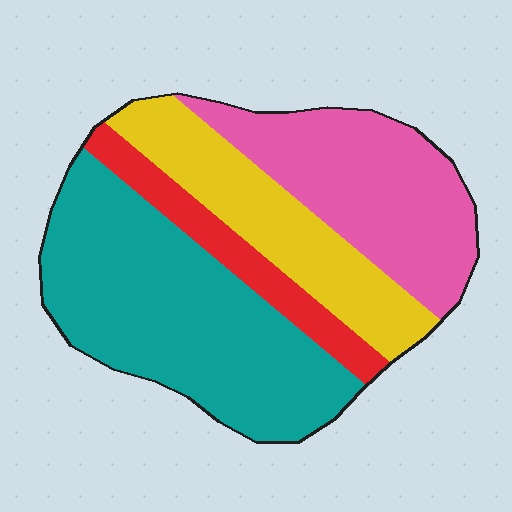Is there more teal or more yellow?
Teal.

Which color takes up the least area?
Red, at roughly 10%.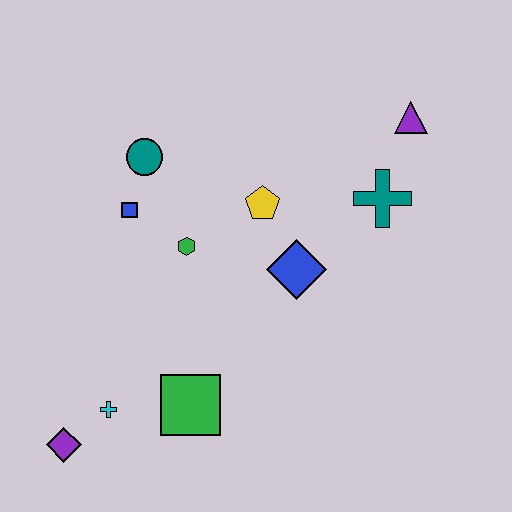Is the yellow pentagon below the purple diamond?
No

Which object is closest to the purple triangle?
The teal cross is closest to the purple triangle.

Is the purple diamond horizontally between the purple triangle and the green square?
No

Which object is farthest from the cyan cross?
The purple triangle is farthest from the cyan cross.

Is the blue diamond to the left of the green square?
No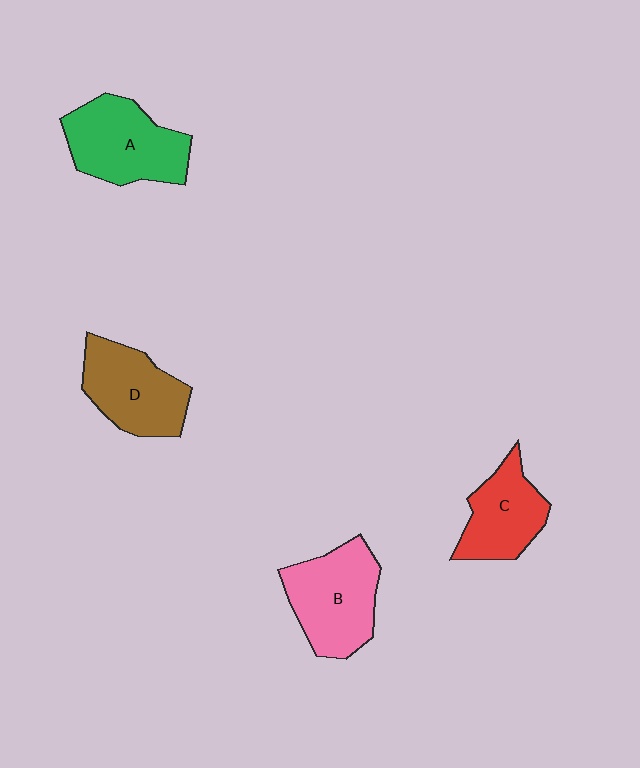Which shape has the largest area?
Shape A (green).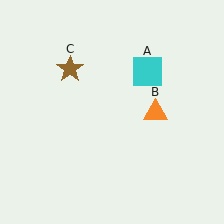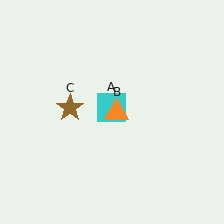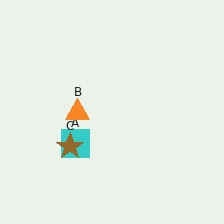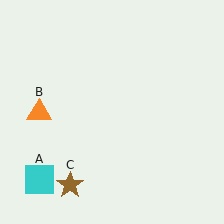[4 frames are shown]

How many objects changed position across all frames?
3 objects changed position: cyan square (object A), orange triangle (object B), brown star (object C).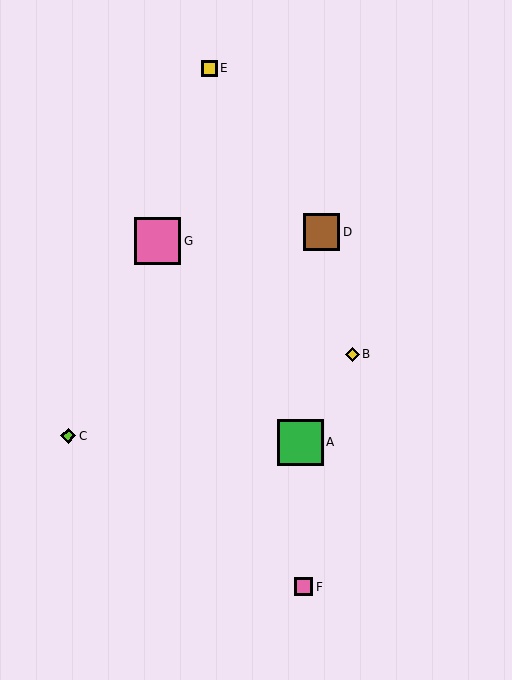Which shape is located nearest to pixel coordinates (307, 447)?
The green square (labeled A) at (300, 442) is nearest to that location.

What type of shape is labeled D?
Shape D is a brown square.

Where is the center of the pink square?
The center of the pink square is at (304, 587).